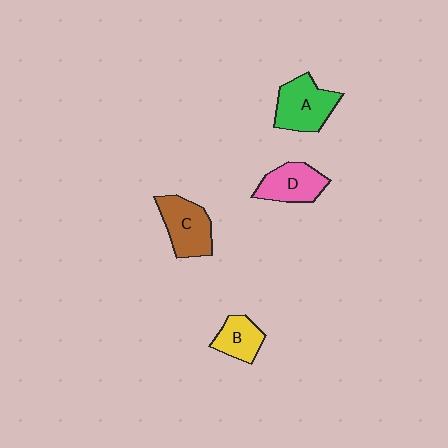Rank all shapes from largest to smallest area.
From largest to smallest: A (green), C (brown), D (pink), B (yellow).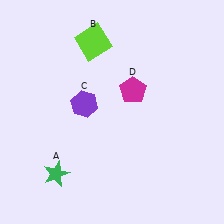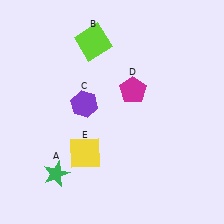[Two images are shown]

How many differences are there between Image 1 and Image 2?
There is 1 difference between the two images.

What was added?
A yellow square (E) was added in Image 2.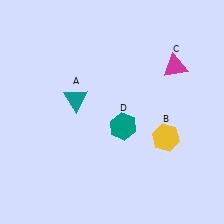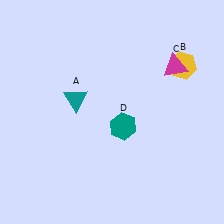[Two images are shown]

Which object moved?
The yellow hexagon (B) moved up.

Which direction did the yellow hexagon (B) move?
The yellow hexagon (B) moved up.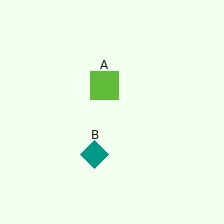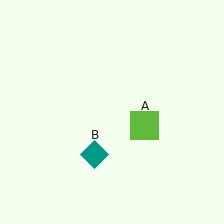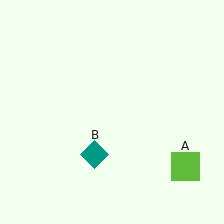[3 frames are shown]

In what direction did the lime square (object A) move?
The lime square (object A) moved down and to the right.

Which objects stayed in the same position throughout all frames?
Teal diamond (object B) remained stationary.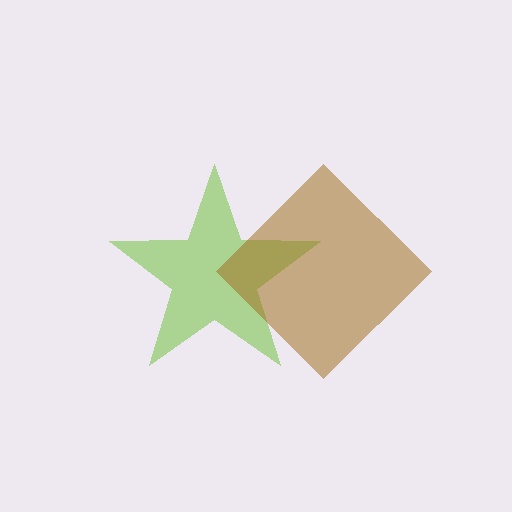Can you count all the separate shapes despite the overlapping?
Yes, there are 2 separate shapes.